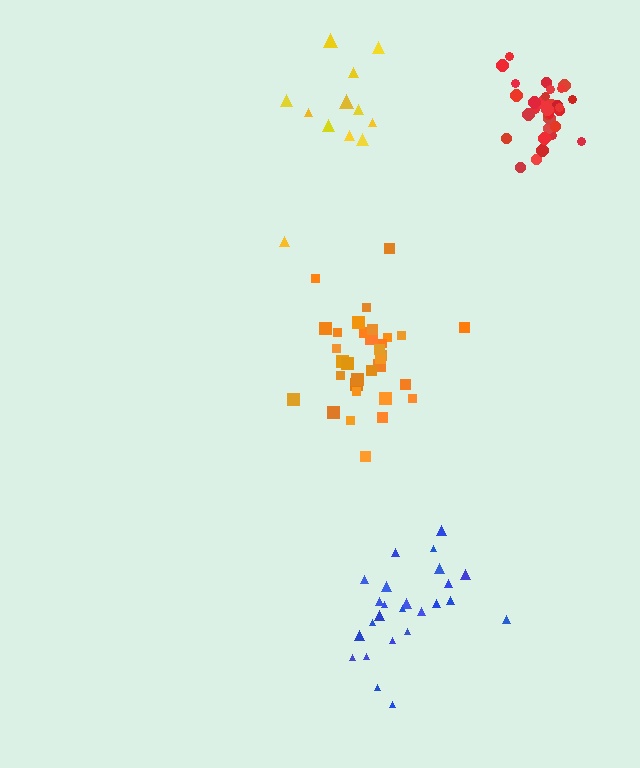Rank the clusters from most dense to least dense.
red, orange, blue, yellow.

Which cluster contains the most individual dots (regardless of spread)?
Orange (33).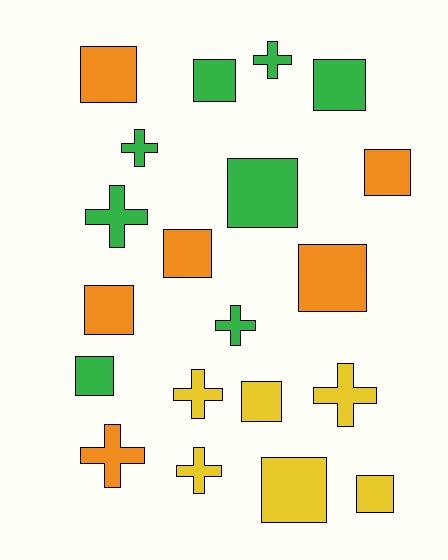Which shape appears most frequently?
Square, with 12 objects.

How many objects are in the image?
There are 20 objects.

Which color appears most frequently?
Green, with 8 objects.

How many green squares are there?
There are 4 green squares.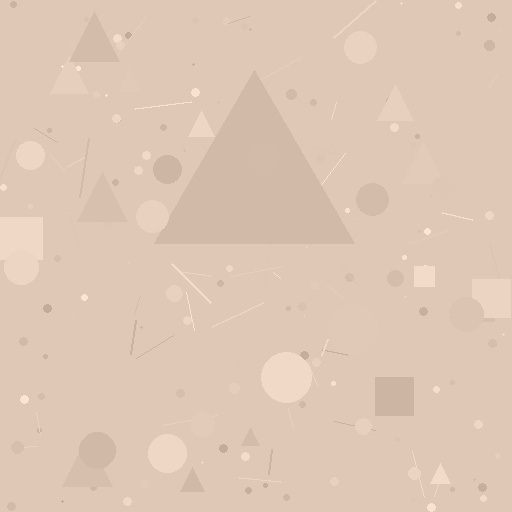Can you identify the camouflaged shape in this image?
The camouflaged shape is a triangle.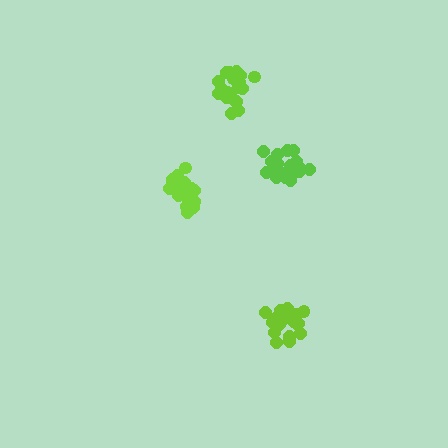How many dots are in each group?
Group 1: 18 dots, Group 2: 21 dots, Group 3: 21 dots, Group 4: 20 dots (80 total).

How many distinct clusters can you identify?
There are 4 distinct clusters.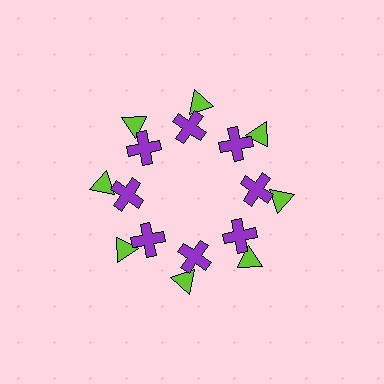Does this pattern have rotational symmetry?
Yes, this pattern has 8-fold rotational symmetry. It looks the same after rotating 45 degrees around the center.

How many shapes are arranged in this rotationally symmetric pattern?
There are 16 shapes, arranged in 8 groups of 2.